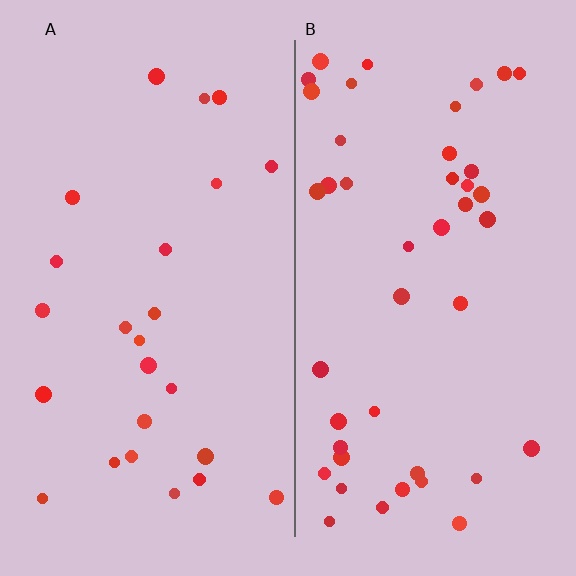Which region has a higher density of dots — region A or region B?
B (the right).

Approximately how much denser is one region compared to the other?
Approximately 1.8× — region B over region A.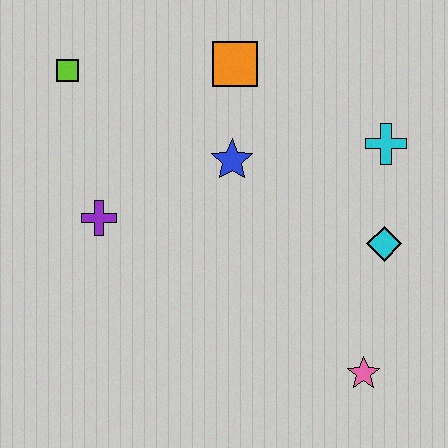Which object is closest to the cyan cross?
The cyan diamond is closest to the cyan cross.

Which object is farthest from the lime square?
The pink star is farthest from the lime square.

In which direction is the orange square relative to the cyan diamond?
The orange square is above the cyan diamond.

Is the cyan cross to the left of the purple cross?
No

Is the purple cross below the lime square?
Yes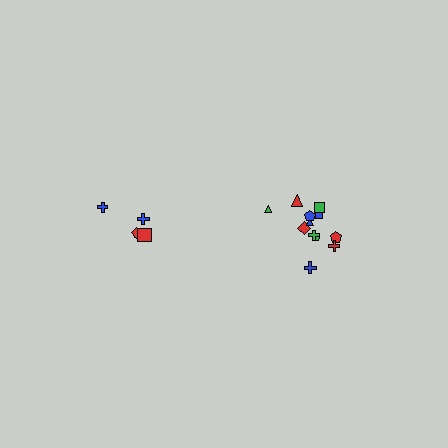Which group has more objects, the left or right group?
The right group.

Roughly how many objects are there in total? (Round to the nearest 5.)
Roughly 15 objects in total.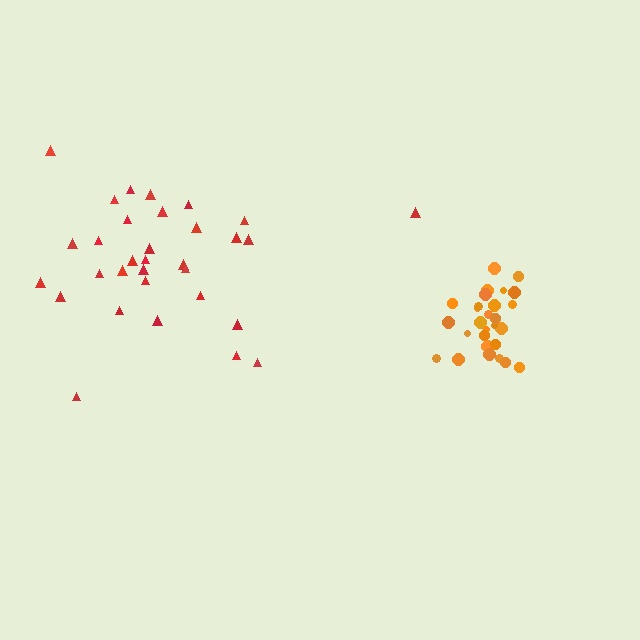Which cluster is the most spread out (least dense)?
Red.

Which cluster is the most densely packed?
Orange.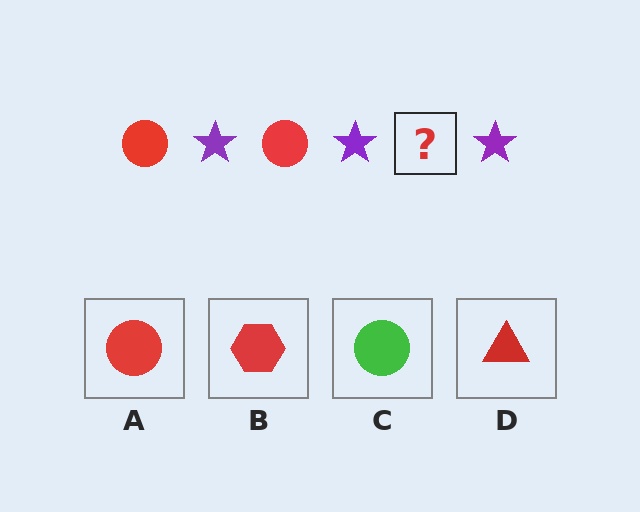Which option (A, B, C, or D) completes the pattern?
A.